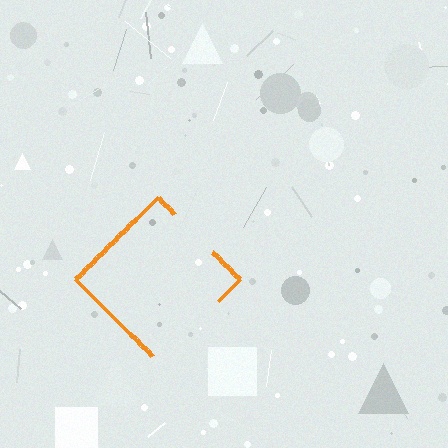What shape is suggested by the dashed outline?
The dashed outline suggests a diamond.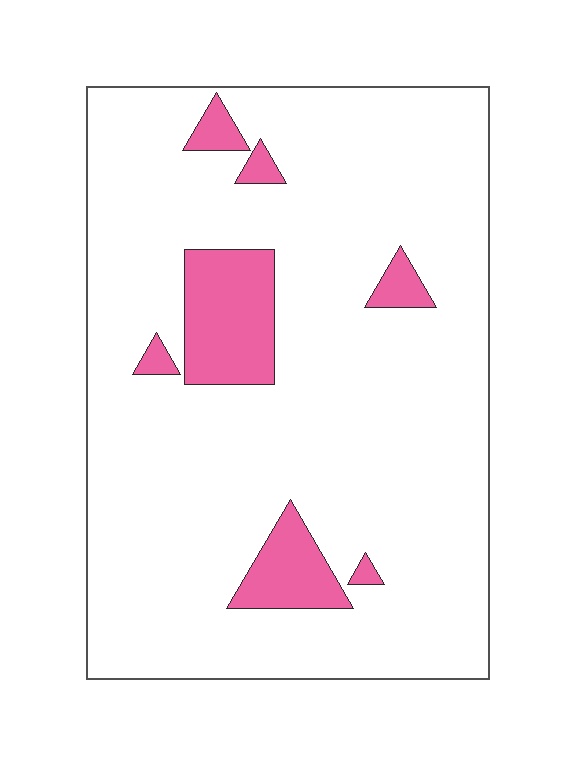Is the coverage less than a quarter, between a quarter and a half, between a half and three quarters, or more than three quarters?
Less than a quarter.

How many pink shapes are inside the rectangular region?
7.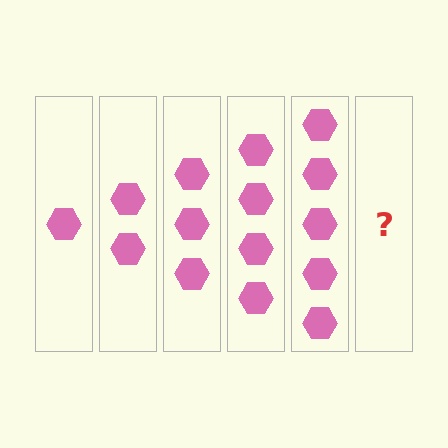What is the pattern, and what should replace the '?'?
The pattern is that each step adds one more hexagon. The '?' should be 6 hexagons.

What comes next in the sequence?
The next element should be 6 hexagons.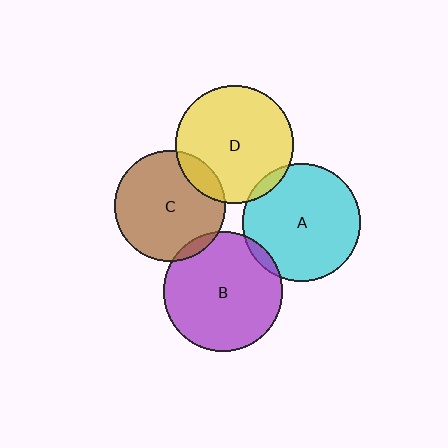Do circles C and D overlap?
Yes.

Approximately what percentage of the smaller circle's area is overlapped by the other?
Approximately 15%.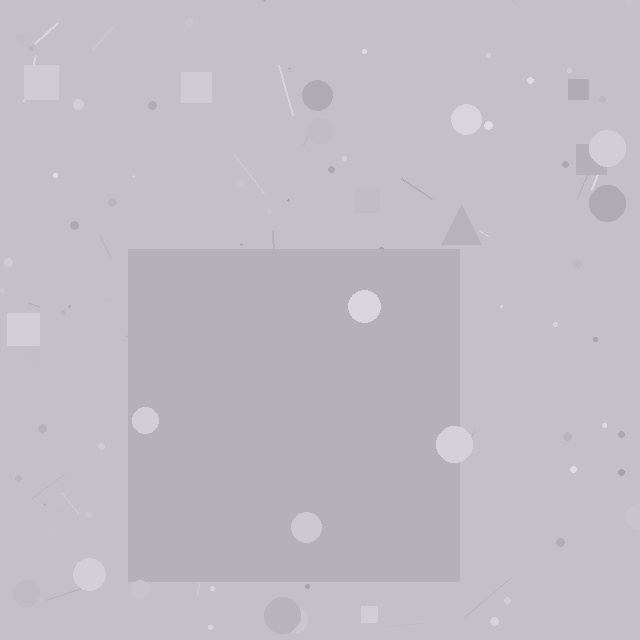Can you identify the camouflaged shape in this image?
The camouflaged shape is a square.